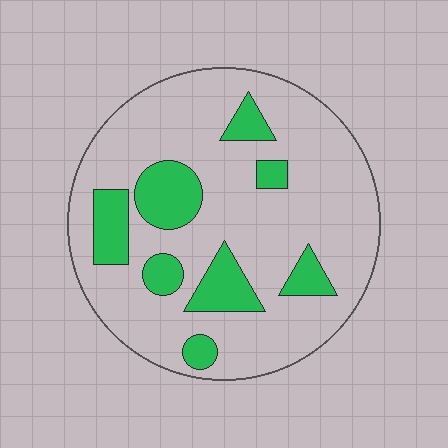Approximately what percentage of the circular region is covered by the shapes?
Approximately 20%.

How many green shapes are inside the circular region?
8.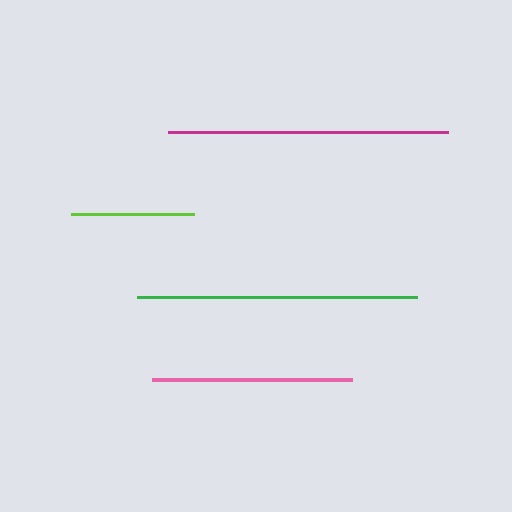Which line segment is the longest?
The magenta line is the longest at approximately 281 pixels.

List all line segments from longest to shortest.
From longest to shortest: magenta, green, pink, lime.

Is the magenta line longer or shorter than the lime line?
The magenta line is longer than the lime line.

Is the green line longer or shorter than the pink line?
The green line is longer than the pink line.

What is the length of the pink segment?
The pink segment is approximately 200 pixels long.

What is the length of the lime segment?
The lime segment is approximately 123 pixels long.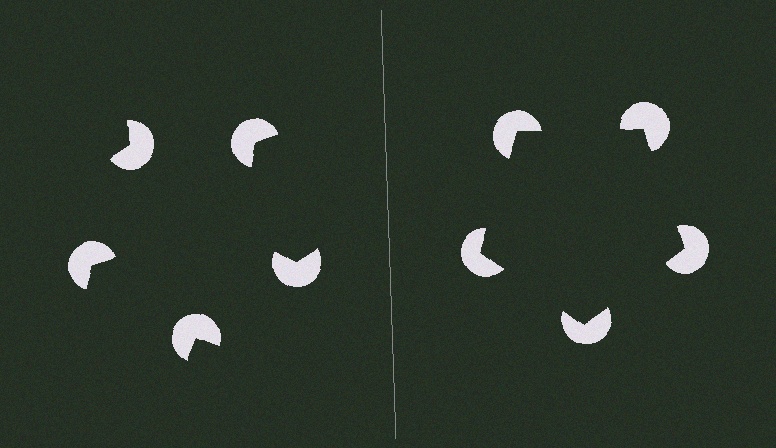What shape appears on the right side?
An illusory pentagon.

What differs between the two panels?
The pac-man discs are positioned identically on both sides; only the wedge orientations differ. On the right they align to a pentagon; on the left they are misaligned.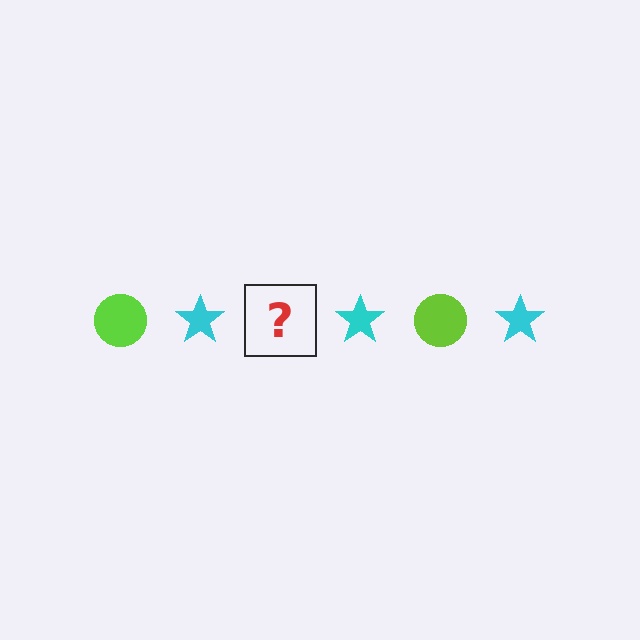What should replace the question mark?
The question mark should be replaced with a lime circle.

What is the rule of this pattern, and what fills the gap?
The rule is that the pattern alternates between lime circle and cyan star. The gap should be filled with a lime circle.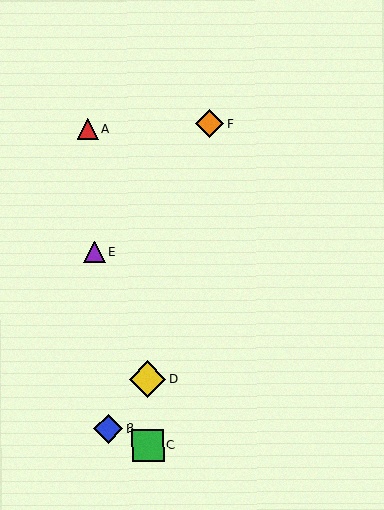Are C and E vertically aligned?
No, C is at x≈148 and E is at x≈94.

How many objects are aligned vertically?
2 objects (C, D) are aligned vertically.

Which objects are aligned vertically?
Objects C, D are aligned vertically.